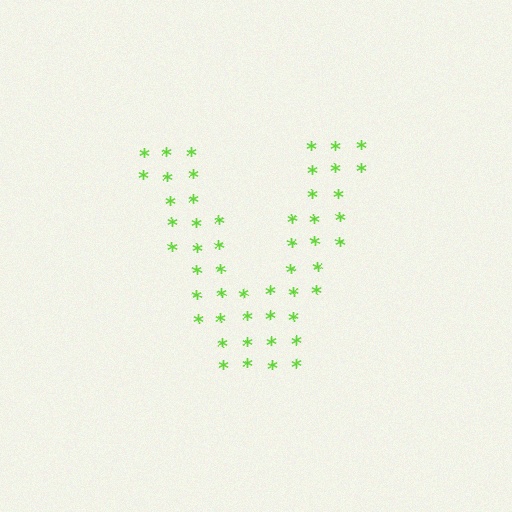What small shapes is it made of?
It is made of small asterisks.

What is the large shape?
The large shape is the letter V.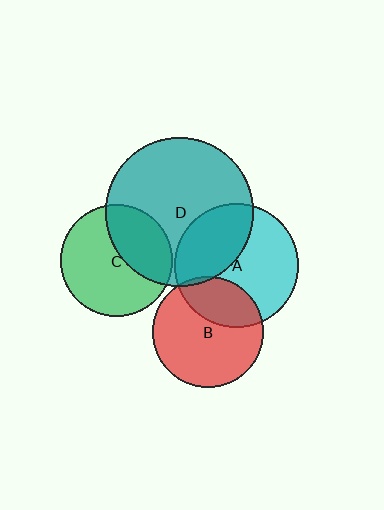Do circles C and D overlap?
Yes.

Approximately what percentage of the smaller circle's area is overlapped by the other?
Approximately 35%.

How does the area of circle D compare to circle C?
Approximately 1.8 times.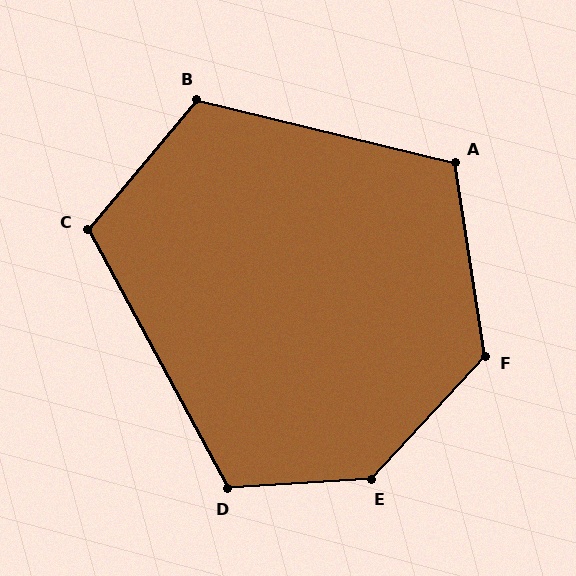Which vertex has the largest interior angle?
E, at approximately 136 degrees.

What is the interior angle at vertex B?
Approximately 117 degrees (obtuse).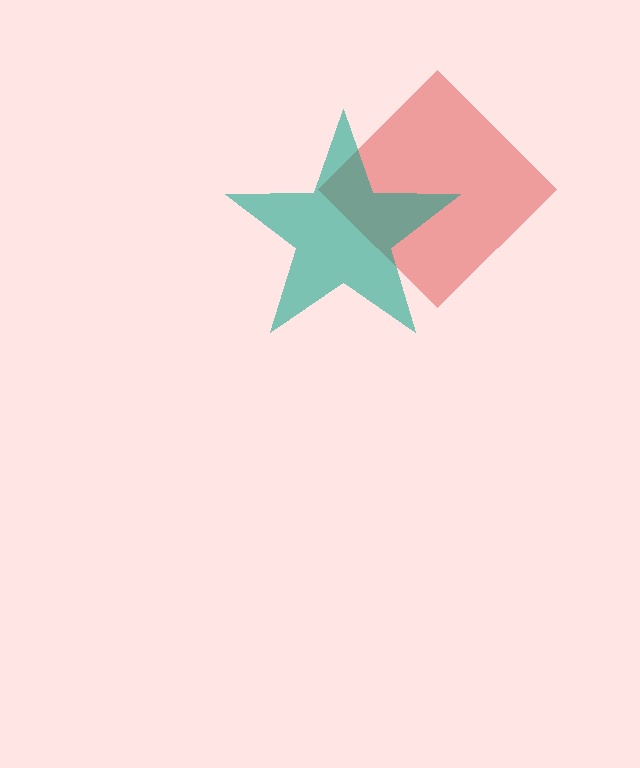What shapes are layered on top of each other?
The layered shapes are: a red diamond, a teal star.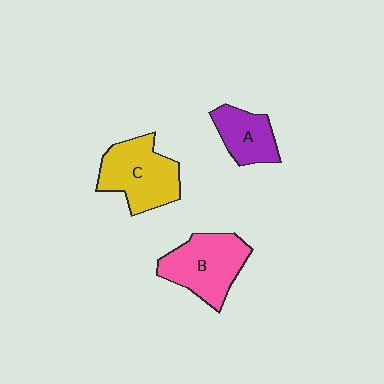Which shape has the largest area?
Shape C (yellow).